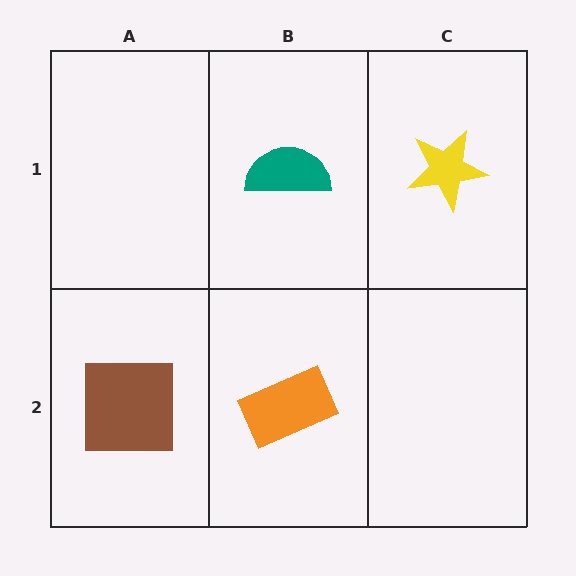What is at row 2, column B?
An orange rectangle.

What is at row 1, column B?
A teal semicircle.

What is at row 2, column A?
A brown square.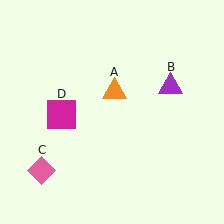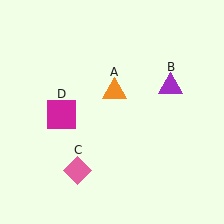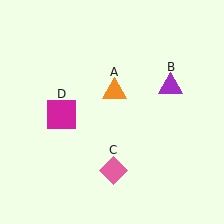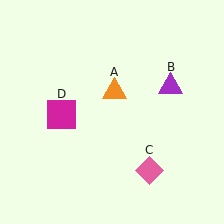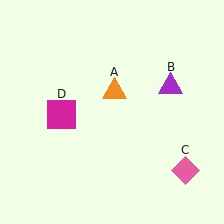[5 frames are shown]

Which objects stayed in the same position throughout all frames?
Orange triangle (object A) and purple triangle (object B) and magenta square (object D) remained stationary.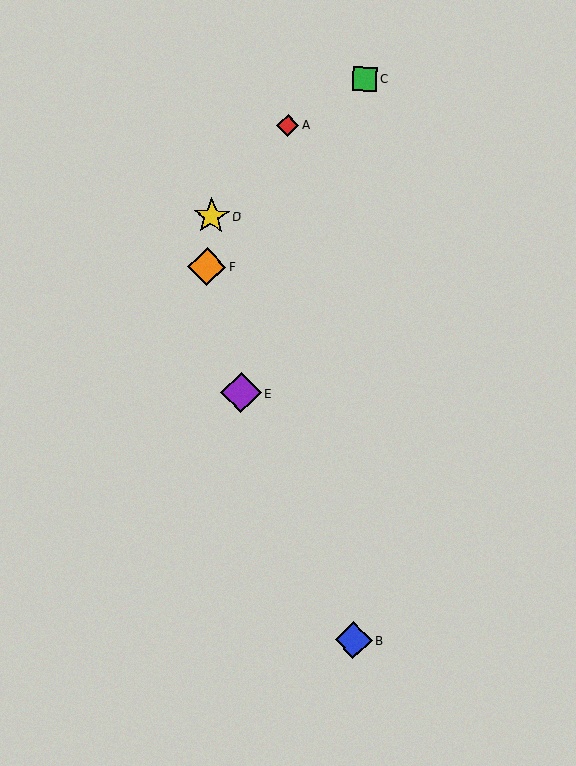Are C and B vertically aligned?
Yes, both are at x≈365.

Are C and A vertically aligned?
No, C is at x≈365 and A is at x≈288.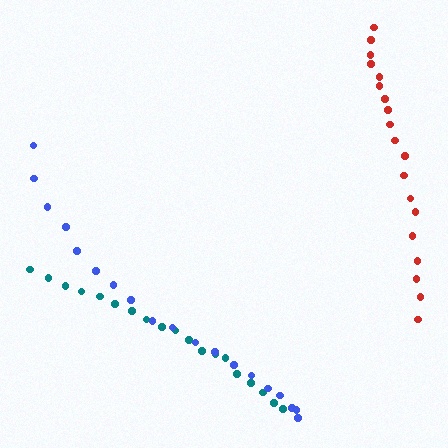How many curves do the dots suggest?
There are 3 distinct paths.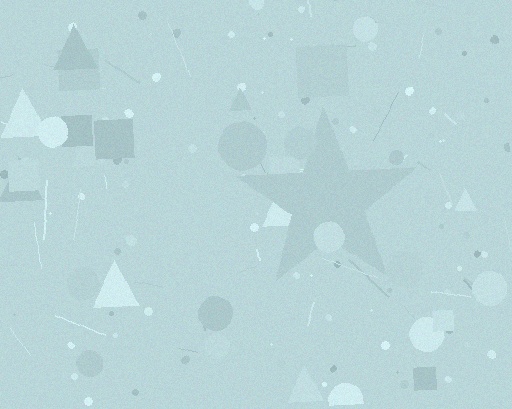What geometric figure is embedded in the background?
A star is embedded in the background.